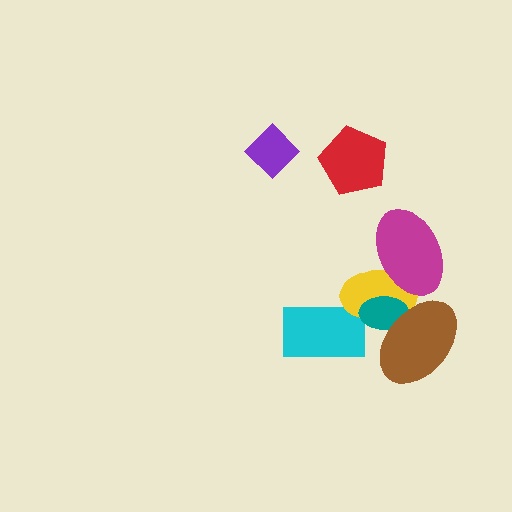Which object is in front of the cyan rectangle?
The yellow ellipse is in front of the cyan rectangle.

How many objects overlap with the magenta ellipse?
1 object overlaps with the magenta ellipse.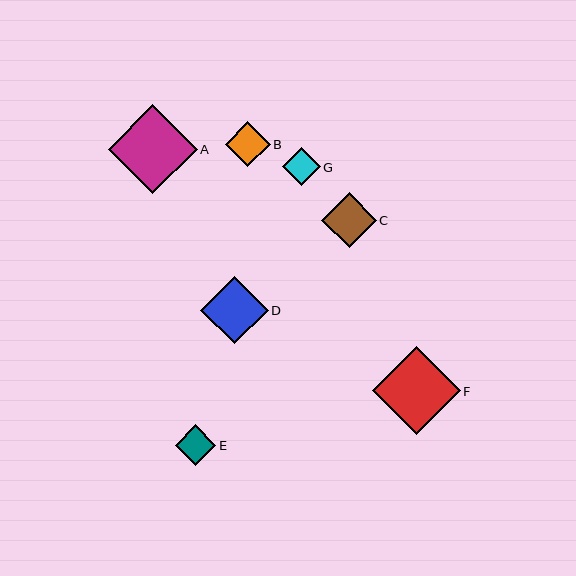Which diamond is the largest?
Diamond A is the largest with a size of approximately 89 pixels.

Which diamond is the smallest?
Diamond G is the smallest with a size of approximately 37 pixels.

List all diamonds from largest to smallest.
From largest to smallest: A, F, D, C, B, E, G.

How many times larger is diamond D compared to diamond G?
Diamond D is approximately 1.8 times the size of diamond G.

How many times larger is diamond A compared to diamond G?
Diamond A is approximately 2.4 times the size of diamond G.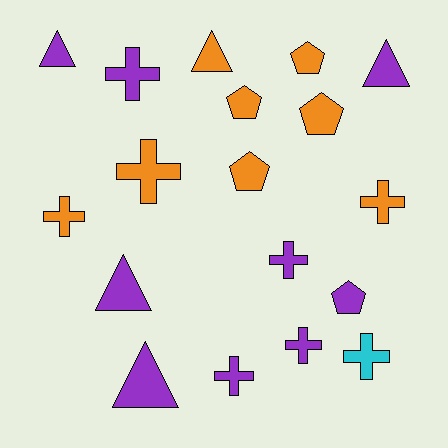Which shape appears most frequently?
Cross, with 8 objects.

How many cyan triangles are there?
There are no cyan triangles.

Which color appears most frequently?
Purple, with 9 objects.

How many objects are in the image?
There are 18 objects.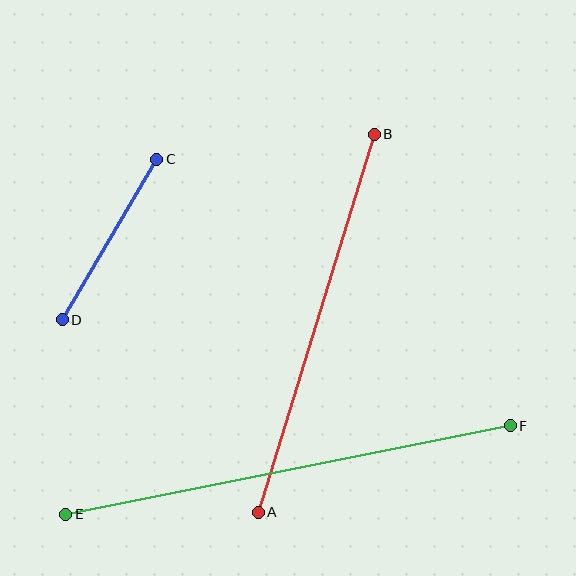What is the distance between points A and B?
The distance is approximately 395 pixels.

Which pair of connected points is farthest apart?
Points E and F are farthest apart.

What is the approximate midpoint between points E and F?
The midpoint is at approximately (288, 470) pixels.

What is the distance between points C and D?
The distance is approximately 186 pixels.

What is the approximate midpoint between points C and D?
The midpoint is at approximately (110, 239) pixels.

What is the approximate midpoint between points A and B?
The midpoint is at approximately (316, 323) pixels.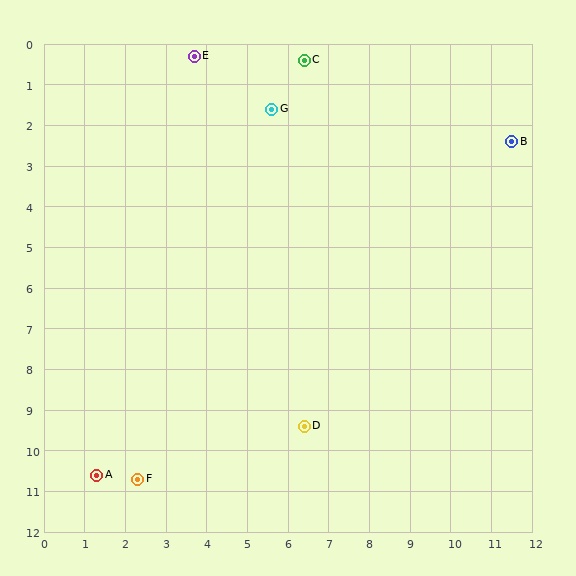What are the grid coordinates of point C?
Point C is at approximately (6.4, 0.4).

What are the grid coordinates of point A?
Point A is at approximately (1.3, 10.6).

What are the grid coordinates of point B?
Point B is at approximately (11.5, 2.4).